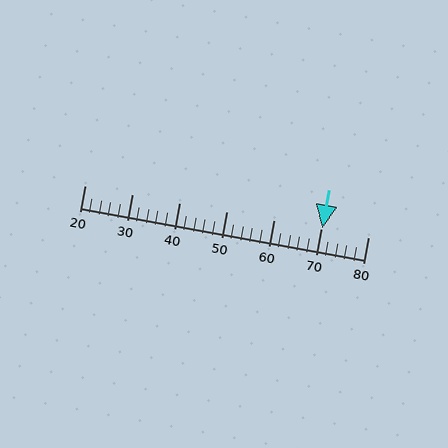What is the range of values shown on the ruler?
The ruler shows values from 20 to 80.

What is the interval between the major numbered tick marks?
The major tick marks are spaced 10 units apart.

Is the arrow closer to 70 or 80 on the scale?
The arrow is closer to 70.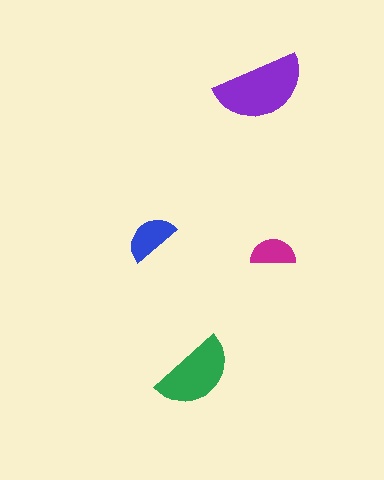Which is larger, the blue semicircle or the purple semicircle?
The purple one.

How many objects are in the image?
There are 4 objects in the image.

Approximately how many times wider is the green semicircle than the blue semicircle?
About 1.5 times wider.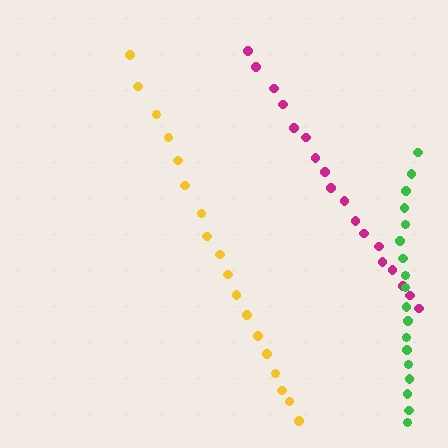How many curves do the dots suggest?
There are 3 distinct paths.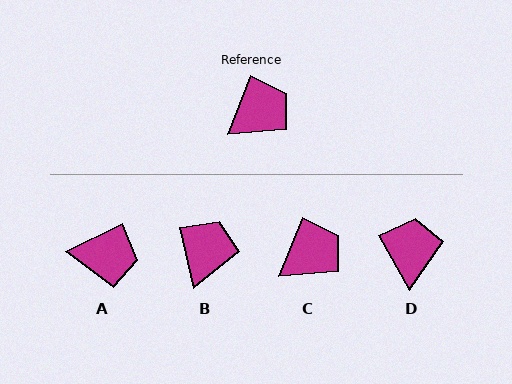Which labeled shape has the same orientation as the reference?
C.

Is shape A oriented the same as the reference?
No, it is off by about 41 degrees.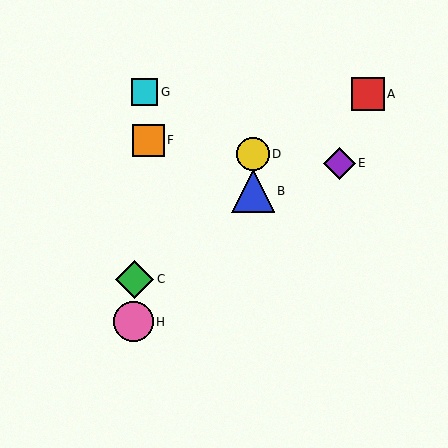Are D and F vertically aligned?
No, D is at x≈253 and F is at x≈148.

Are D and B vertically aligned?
Yes, both are at x≈253.